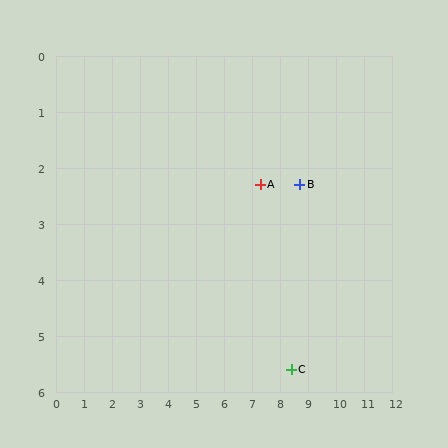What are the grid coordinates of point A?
Point A is at approximately (7.3, 2.3).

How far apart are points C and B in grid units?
Points C and B are about 3.3 grid units apart.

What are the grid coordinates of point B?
Point B is at approximately (8.7, 2.3).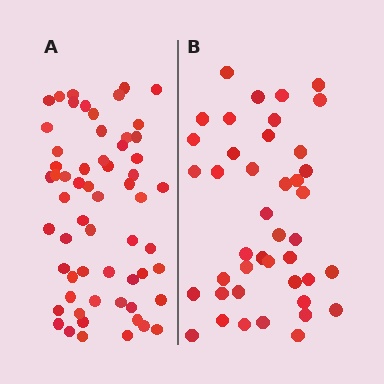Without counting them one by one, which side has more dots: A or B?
Region A (the left region) has more dots.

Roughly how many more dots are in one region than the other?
Region A has approximately 20 more dots than region B.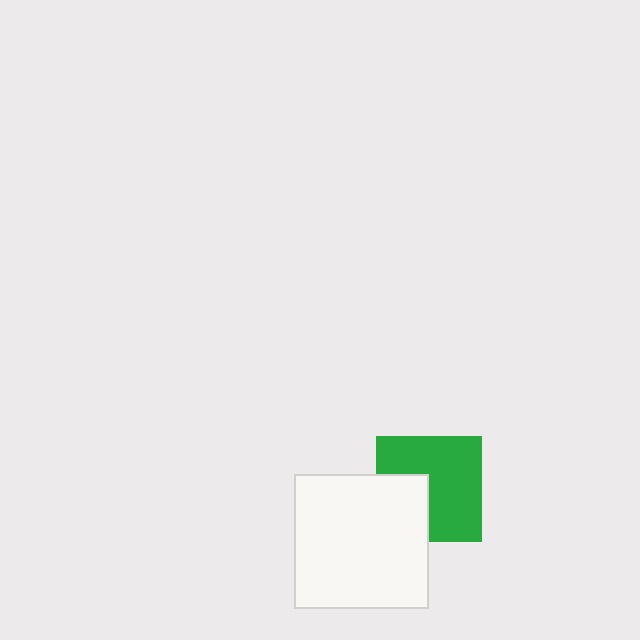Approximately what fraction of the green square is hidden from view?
Roughly 33% of the green square is hidden behind the white square.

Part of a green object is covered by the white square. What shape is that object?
It is a square.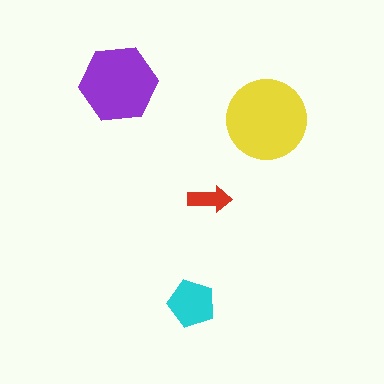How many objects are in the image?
There are 4 objects in the image.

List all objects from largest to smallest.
The yellow circle, the purple hexagon, the cyan pentagon, the red arrow.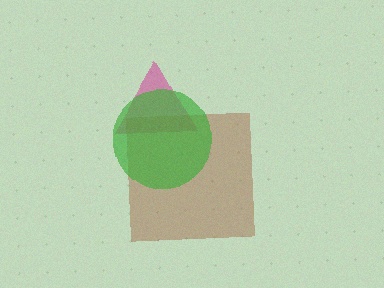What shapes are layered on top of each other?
The layered shapes are: a magenta triangle, a brown square, a green circle.